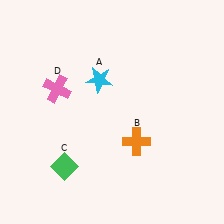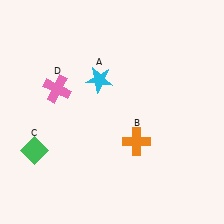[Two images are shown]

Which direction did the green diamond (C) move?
The green diamond (C) moved left.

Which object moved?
The green diamond (C) moved left.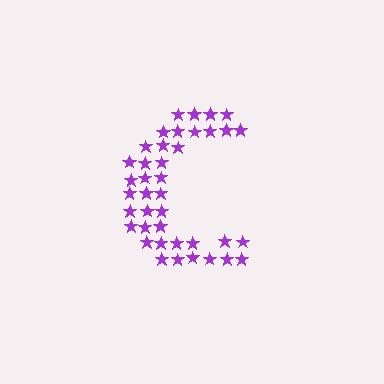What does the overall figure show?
The overall figure shows the letter C.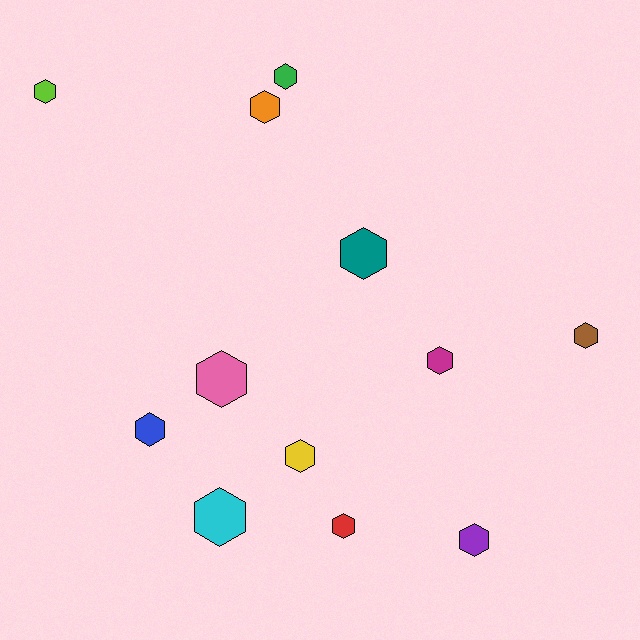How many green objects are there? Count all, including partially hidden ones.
There is 1 green object.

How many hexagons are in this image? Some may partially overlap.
There are 12 hexagons.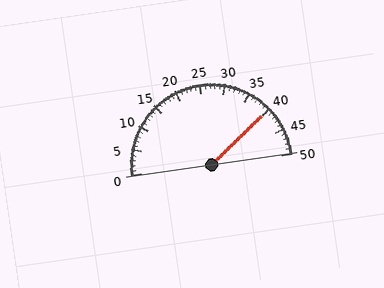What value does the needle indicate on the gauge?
The needle indicates approximately 40.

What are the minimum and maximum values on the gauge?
The gauge ranges from 0 to 50.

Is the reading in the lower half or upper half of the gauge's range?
The reading is in the upper half of the range (0 to 50).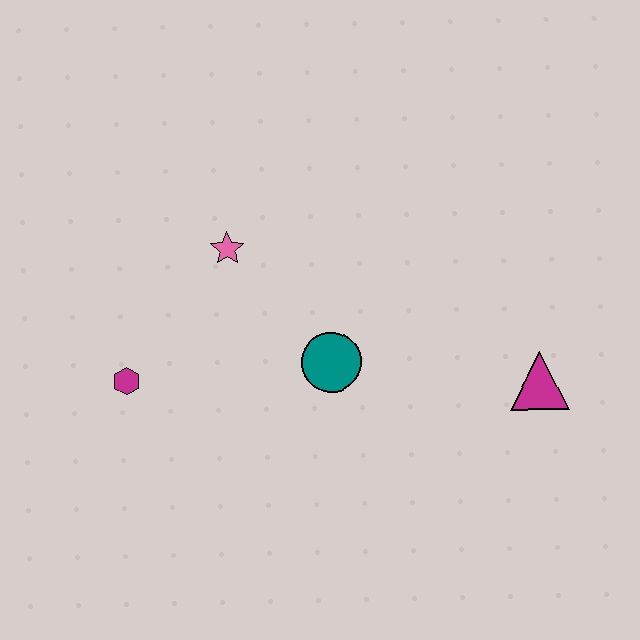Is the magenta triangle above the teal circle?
No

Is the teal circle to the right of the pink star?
Yes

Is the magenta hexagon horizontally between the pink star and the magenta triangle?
No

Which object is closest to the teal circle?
The pink star is closest to the teal circle.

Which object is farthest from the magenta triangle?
The magenta hexagon is farthest from the magenta triangle.